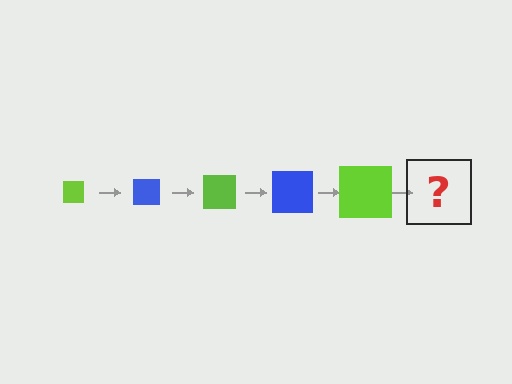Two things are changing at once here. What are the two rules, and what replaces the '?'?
The two rules are that the square grows larger each step and the color cycles through lime and blue. The '?' should be a blue square, larger than the previous one.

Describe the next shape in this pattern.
It should be a blue square, larger than the previous one.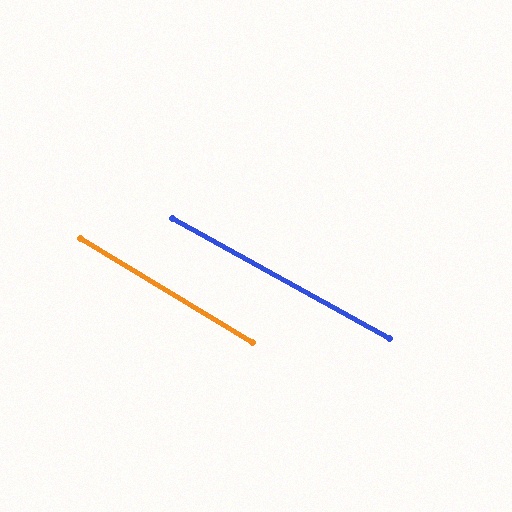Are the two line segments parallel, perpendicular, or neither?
Parallel — their directions differ by only 2.0°.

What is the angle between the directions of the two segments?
Approximately 2 degrees.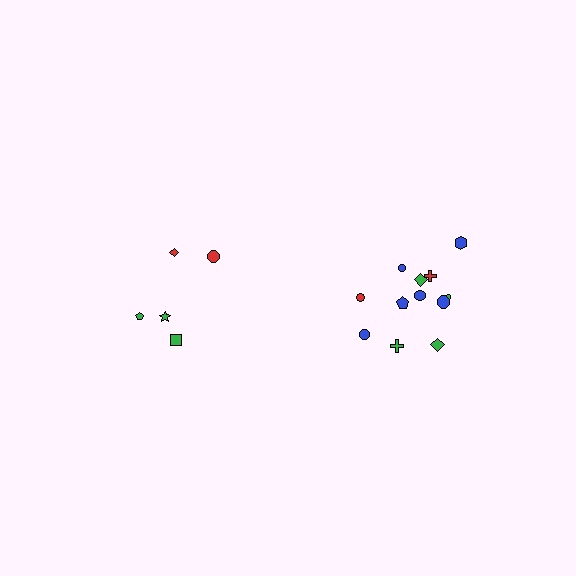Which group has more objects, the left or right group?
The right group.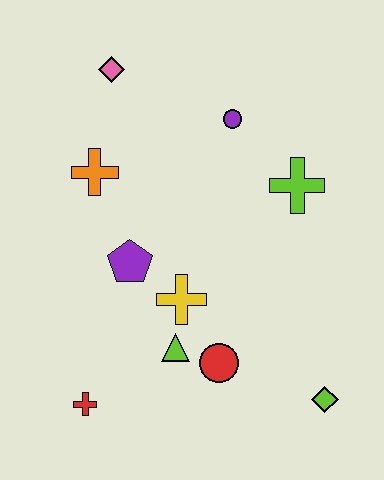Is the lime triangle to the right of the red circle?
No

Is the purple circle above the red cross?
Yes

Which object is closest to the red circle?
The lime triangle is closest to the red circle.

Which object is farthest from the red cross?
The pink diamond is farthest from the red cross.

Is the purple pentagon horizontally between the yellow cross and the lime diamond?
No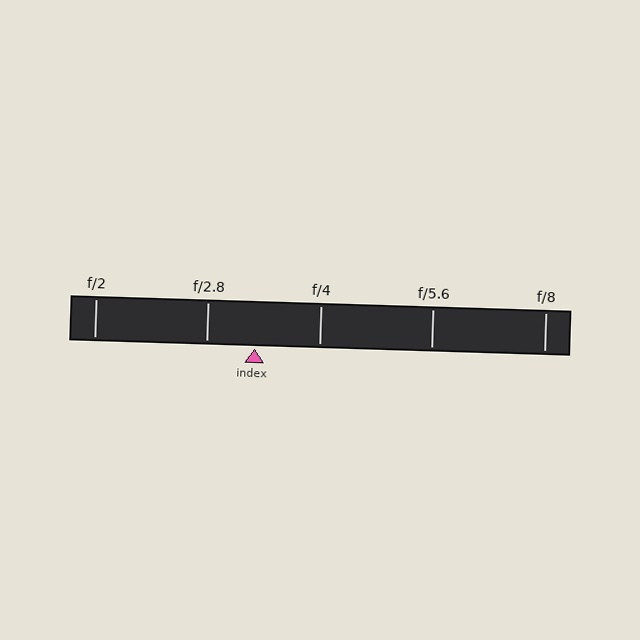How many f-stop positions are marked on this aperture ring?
There are 5 f-stop positions marked.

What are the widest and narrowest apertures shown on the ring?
The widest aperture shown is f/2 and the narrowest is f/8.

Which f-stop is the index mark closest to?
The index mark is closest to f/2.8.